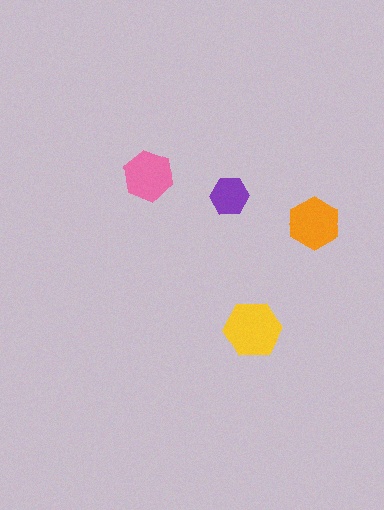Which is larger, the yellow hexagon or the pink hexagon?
The yellow one.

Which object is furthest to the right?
The orange hexagon is rightmost.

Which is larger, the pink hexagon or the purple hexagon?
The pink one.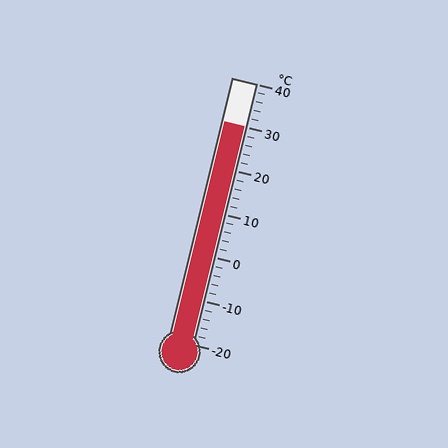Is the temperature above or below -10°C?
The temperature is above -10°C.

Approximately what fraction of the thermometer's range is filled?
The thermometer is filled to approximately 85% of its range.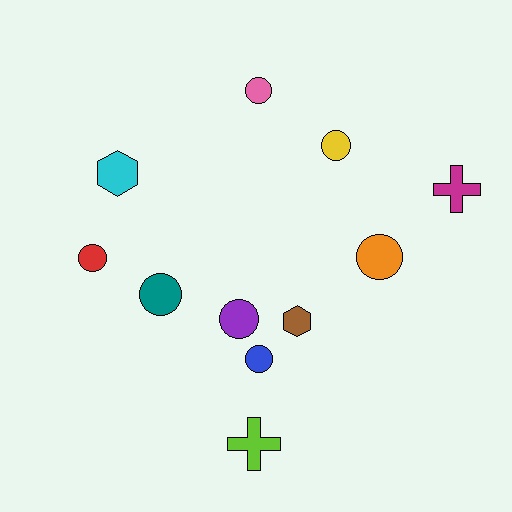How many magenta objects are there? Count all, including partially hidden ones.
There is 1 magenta object.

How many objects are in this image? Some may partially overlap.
There are 11 objects.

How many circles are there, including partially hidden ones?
There are 7 circles.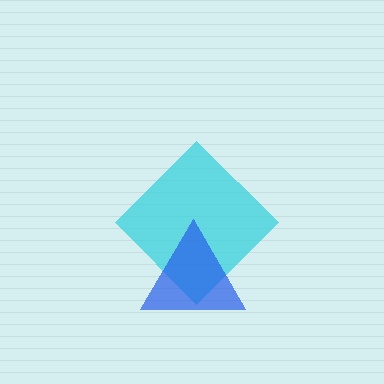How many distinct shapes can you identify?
There are 2 distinct shapes: a cyan diamond, a blue triangle.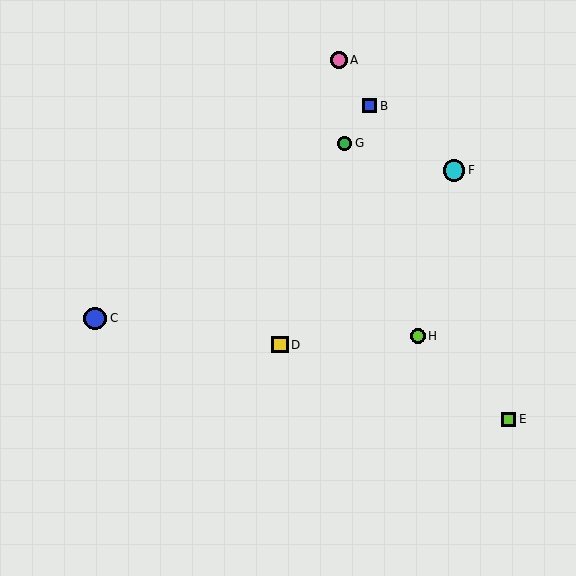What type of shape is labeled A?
Shape A is a pink circle.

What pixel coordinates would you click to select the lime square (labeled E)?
Click at (509, 419) to select the lime square E.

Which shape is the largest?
The blue circle (labeled C) is the largest.